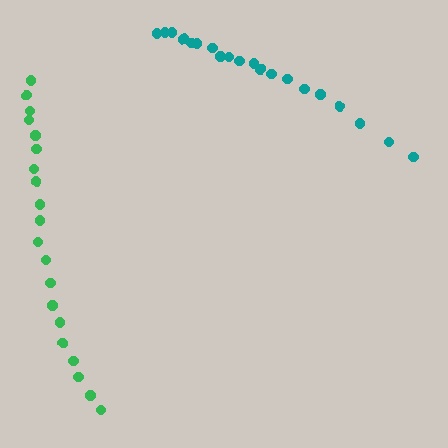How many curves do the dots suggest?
There are 2 distinct paths.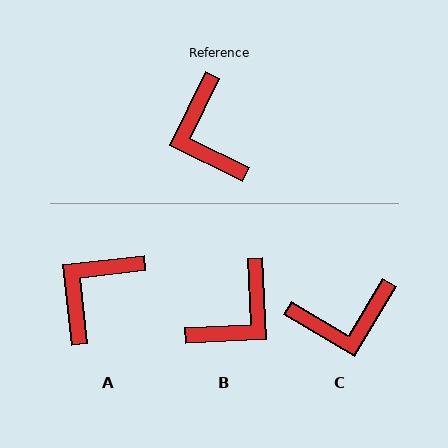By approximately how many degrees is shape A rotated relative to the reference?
Approximately 57 degrees clockwise.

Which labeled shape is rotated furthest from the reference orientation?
B, about 119 degrees away.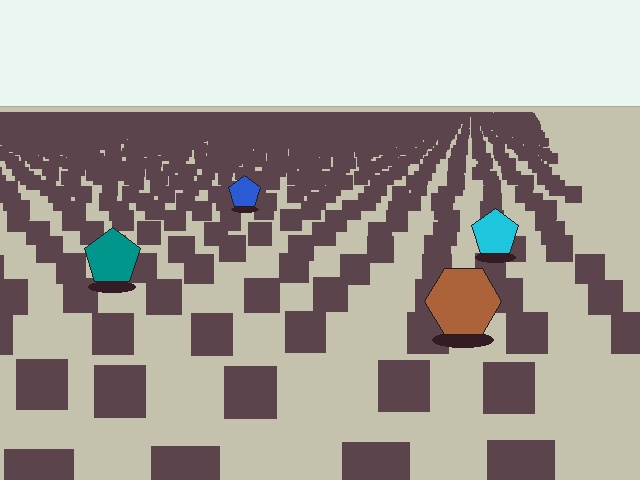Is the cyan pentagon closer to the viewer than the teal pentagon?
No. The teal pentagon is closer — you can tell from the texture gradient: the ground texture is coarser near it.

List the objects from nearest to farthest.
From nearest to farthest: the brown hexagon, the teal pentagon, the cyan pentagon, the blue pentagon.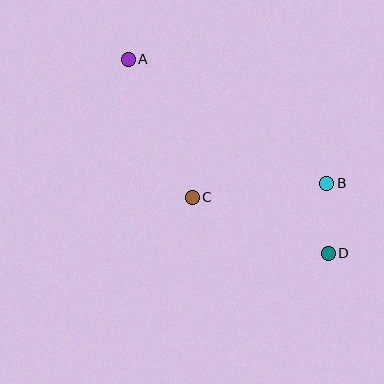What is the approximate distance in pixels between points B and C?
The distance between B and C is approximately 135 pixels.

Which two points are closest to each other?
Points B and D are closest to each other.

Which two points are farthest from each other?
Points A and D are farthest from each other.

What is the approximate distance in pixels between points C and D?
The distance between C and D is approximately 147 pixels.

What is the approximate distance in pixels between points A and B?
The distance between A and B is approximately 234 pixels.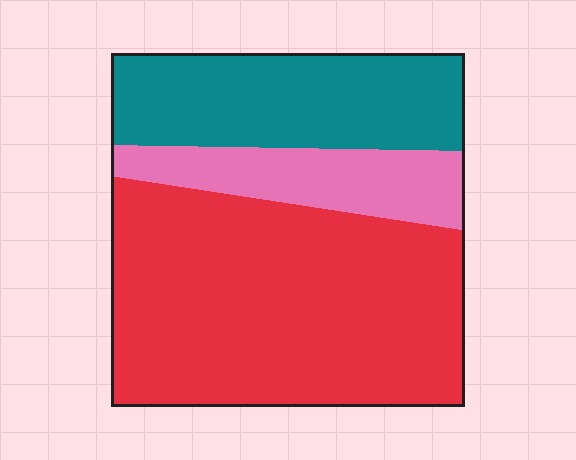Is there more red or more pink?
Red.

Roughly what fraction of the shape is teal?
Teal takes up about one quarter (1/4) of the shape.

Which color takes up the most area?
Red, at roughly 60%.